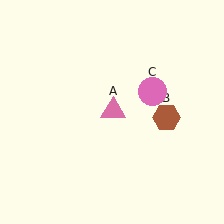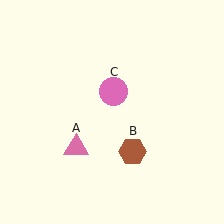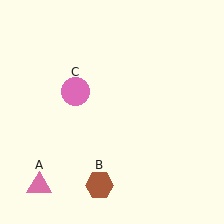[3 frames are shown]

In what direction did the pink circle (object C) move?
The pink circle (object C) moved left.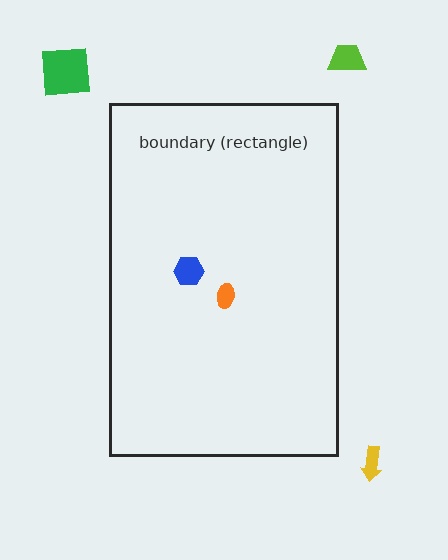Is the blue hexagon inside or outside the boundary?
Inside.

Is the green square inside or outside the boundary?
Outside.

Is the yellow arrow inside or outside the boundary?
Outside.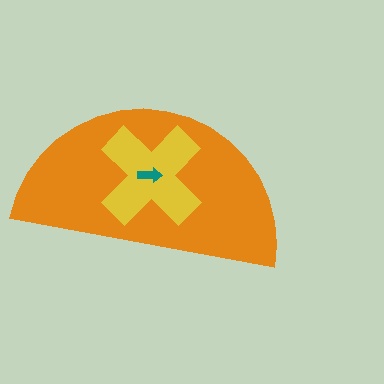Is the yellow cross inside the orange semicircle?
Yes.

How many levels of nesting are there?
3.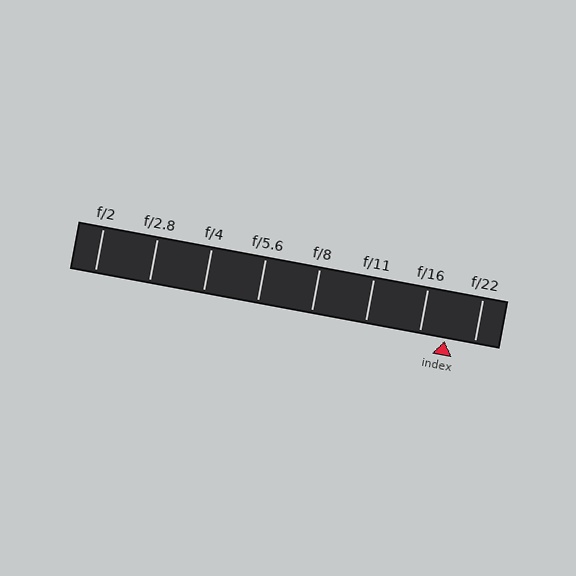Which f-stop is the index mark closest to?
The index mark is closest to f/16.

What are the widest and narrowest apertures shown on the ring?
The widest aperture shown is f/2 and the narrowest is f/22.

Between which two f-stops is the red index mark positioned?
The index mark is between f/16 and f/22.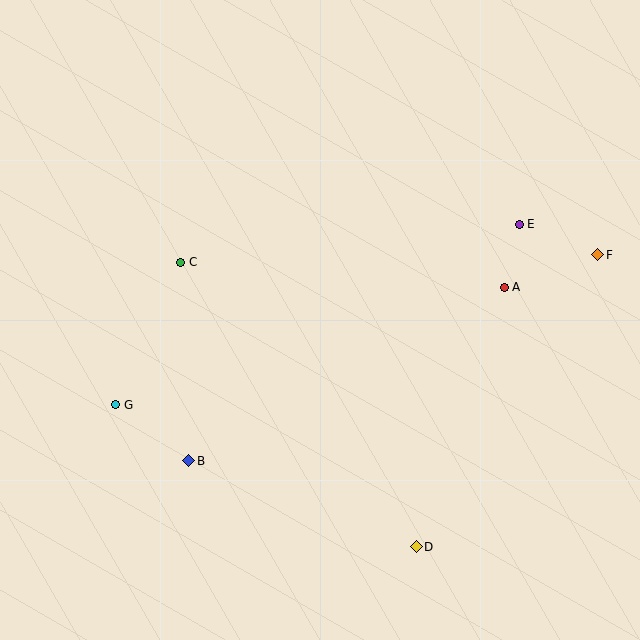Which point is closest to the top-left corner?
Point C is closest to the top-left corner.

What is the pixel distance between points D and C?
The distance between D and C is 370 pixels.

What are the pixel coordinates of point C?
Point C is at (181, 262).